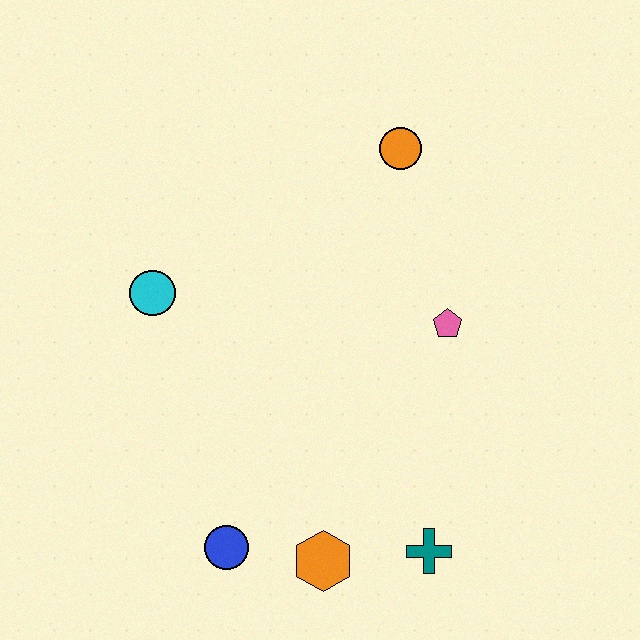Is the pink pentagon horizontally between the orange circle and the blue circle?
No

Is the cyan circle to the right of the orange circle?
No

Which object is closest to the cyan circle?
The blue circle is closest to the cyan circle.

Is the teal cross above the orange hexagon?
Yes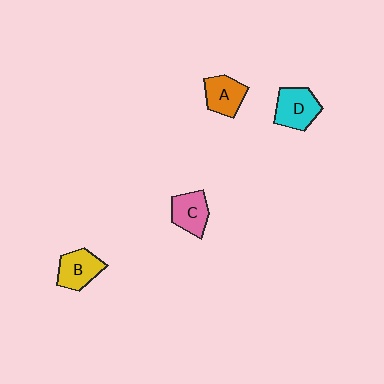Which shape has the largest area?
Shape D (cyan).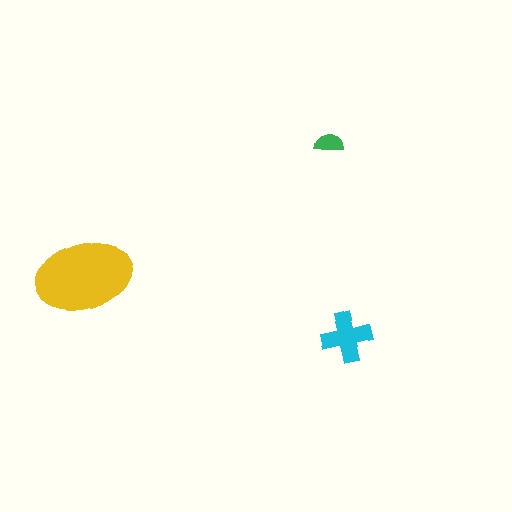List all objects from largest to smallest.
The yellow ellipse, the cyan cross, the green semicircle.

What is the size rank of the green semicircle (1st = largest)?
3rd.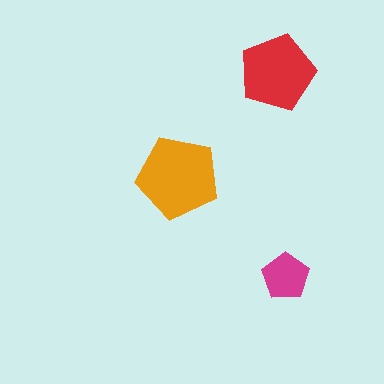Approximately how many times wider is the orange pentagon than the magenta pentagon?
About 2 times wider.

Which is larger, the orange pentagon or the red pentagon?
The orange one.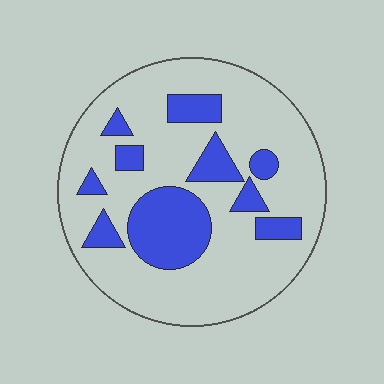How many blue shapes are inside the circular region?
10.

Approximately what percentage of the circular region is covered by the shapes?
Approximately 25%.